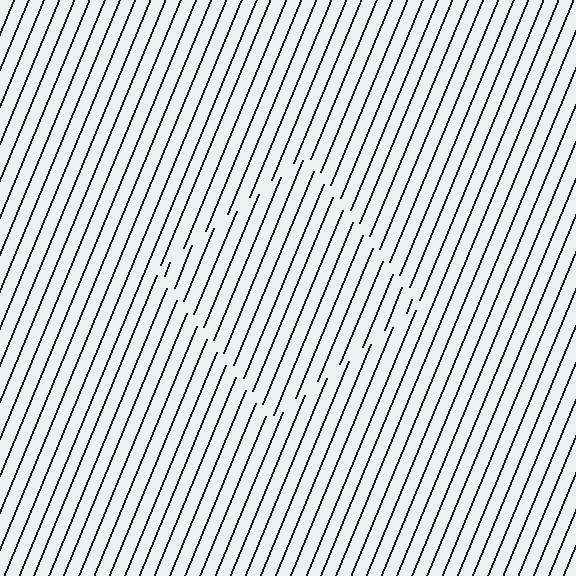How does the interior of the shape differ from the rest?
The interior of the shape contains the same grating, shifted by half a period — the contour is defined by the phase discontinuity where line-ends from the inner and outer gratings abut.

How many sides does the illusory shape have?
4 sides — the line-ends trace a square.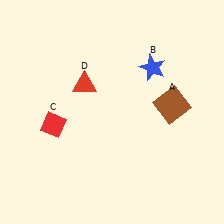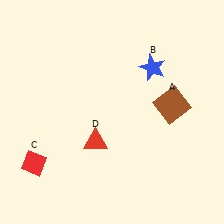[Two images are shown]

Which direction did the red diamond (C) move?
The red diamond (C) moved down.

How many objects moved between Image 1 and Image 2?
2 objects moved between the two images.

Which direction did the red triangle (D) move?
The red triangle (D) moved down.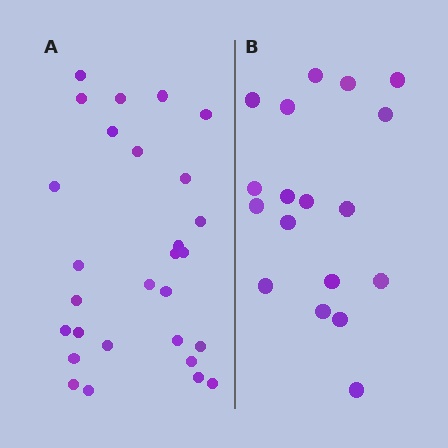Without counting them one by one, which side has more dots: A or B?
Region A (the left region) has more dots.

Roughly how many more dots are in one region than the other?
Region A has roughly 10 or so more dots than region B.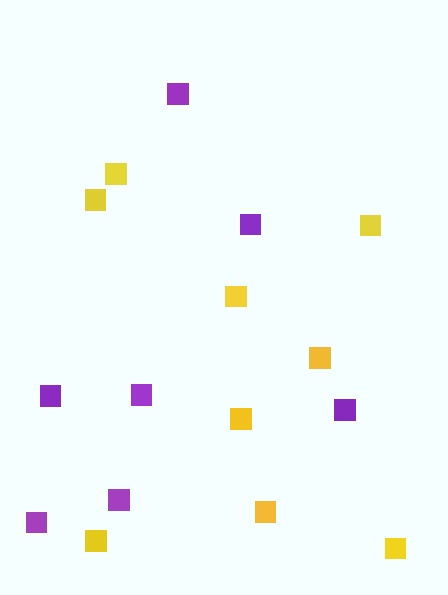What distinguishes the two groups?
There are 2 groups: one group of yellow squares (9) and one group of purple squares (7).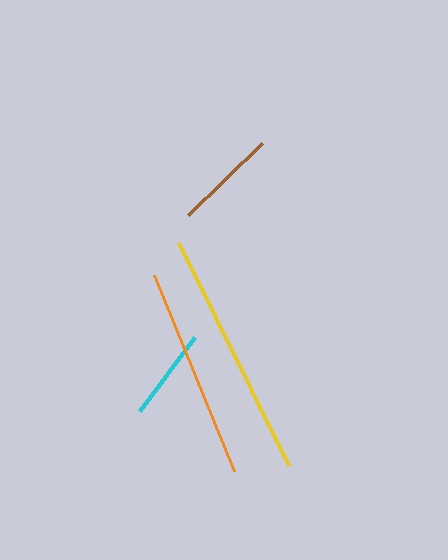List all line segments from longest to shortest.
From longest to shortest: yellow, orange, brown, cyan.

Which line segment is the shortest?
The cyan line is the shortest at approximately 92 pixels.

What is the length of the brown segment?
The brown segment is approximately 103 pixels long.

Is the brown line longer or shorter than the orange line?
The orange line is longer than the brown line.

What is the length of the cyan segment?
The cyan segment is approximately 92 pixels long.